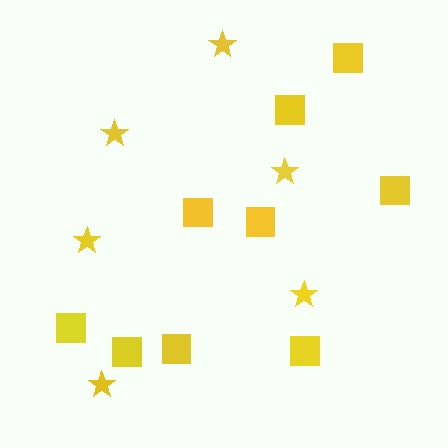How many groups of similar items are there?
There are 2 groups: one group of squares (9) and one group of stars (6).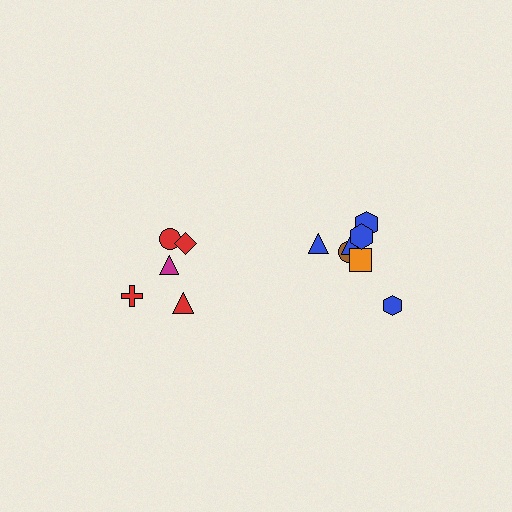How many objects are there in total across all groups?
There are 12 objects.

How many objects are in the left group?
There are 5 objects.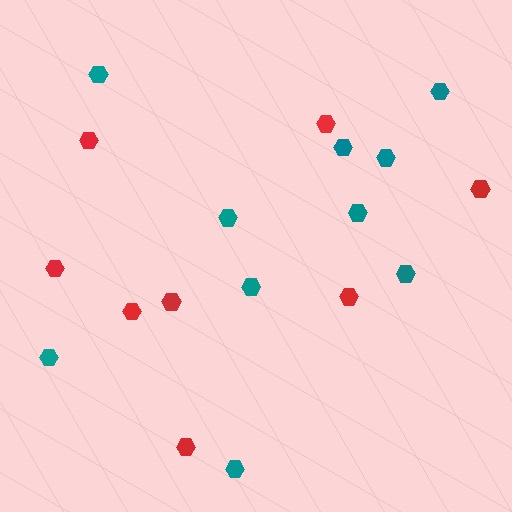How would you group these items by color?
There are 2 groups: one group of red hexagons (8) and one group of teal hexagons (10).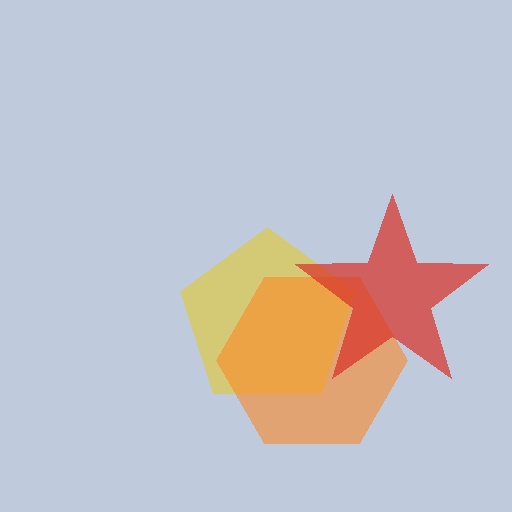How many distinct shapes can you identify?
There are 3 distinct shapes: a yellow pentagon, an orange hexagon, a red star.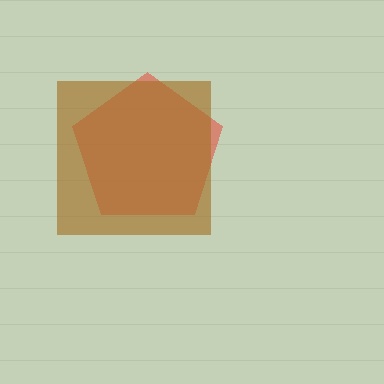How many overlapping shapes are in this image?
There are 2 overlapping shapes in the image.